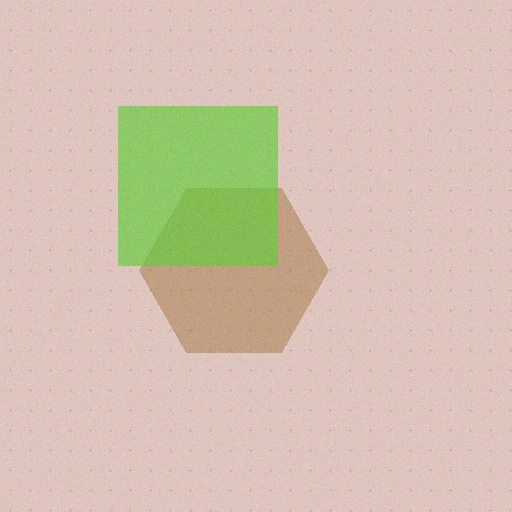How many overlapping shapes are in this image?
There are 2 overlapping shapes in the image.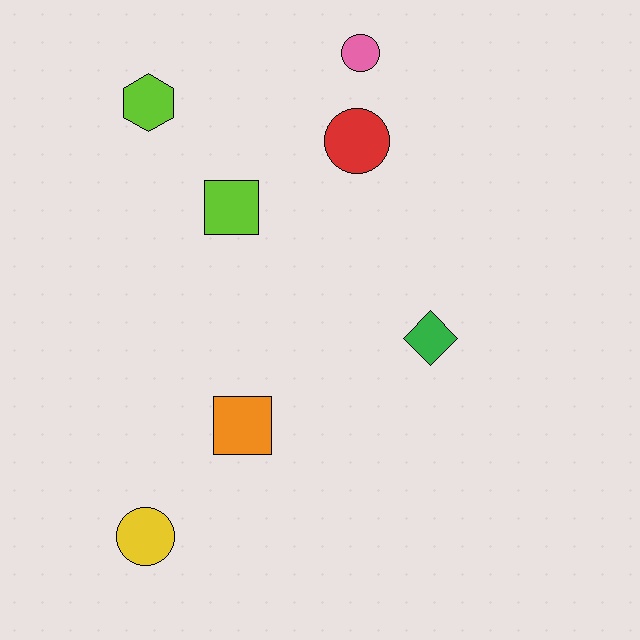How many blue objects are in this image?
There are no blue objects.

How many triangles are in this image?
There are no triangles.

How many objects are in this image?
There are 7 objects.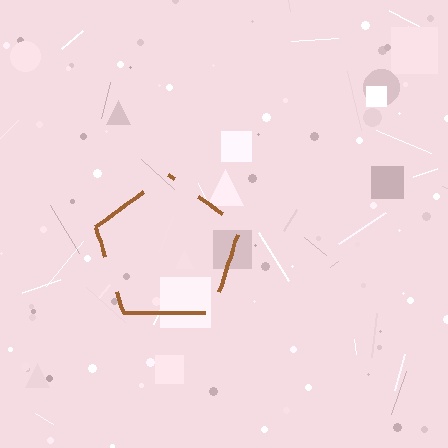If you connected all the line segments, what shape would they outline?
They would outline a pentagon.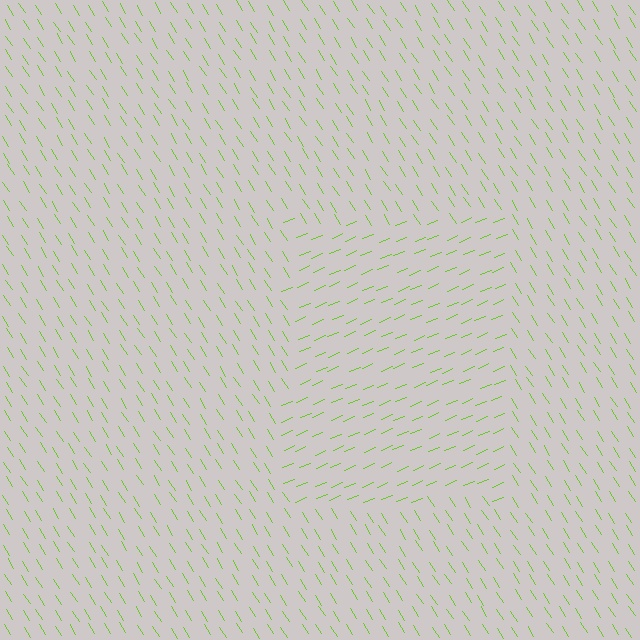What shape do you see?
I see a rectangle.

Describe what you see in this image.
The image is filled with small lime line segments. A rectangle region in the image has lines oriented differently from the surrounding lines, creating a visible texture boundary.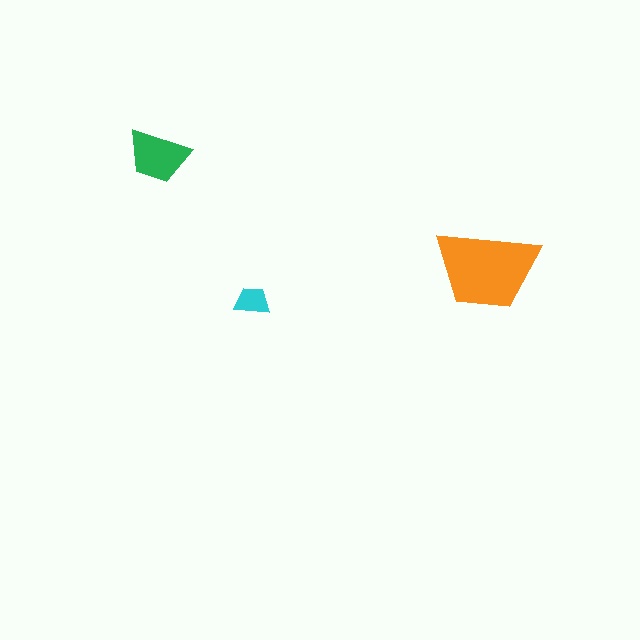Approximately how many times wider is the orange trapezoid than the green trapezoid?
About 1.5 times wider.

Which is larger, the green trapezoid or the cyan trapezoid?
The green one.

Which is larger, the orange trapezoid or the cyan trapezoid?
The orange one.